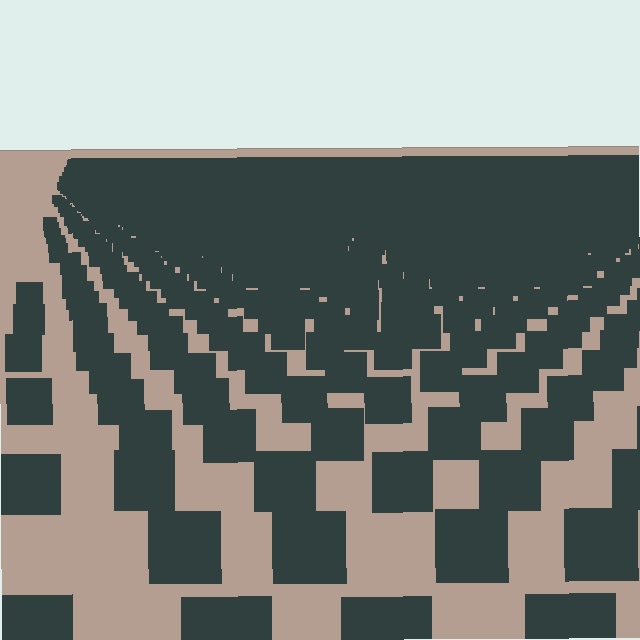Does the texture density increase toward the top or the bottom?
Density increases toward the top.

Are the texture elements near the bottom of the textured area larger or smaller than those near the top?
Larger. Near the bottom, elements are closer to the viewer and appear at a bigger on-screen size.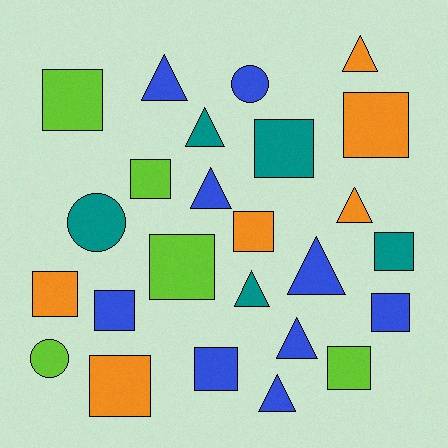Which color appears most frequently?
Blue, with 9 objects.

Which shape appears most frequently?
Square, with 13 objects.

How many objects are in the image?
There are 25 objects.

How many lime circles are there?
There is 1 lime circle.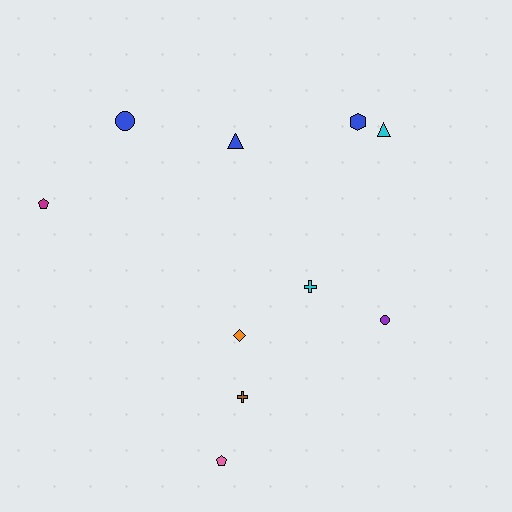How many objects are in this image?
There are 10 objects.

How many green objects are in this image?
There are no green objects.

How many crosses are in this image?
There are 2 crosses.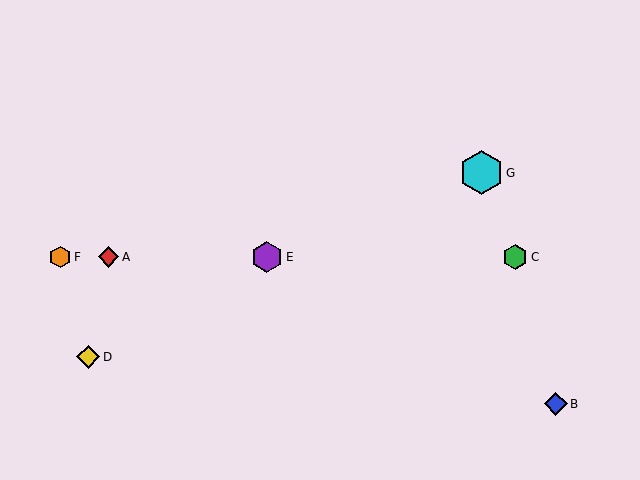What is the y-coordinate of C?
Object C is at y≈257.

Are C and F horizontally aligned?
Yes, both are at y≈257.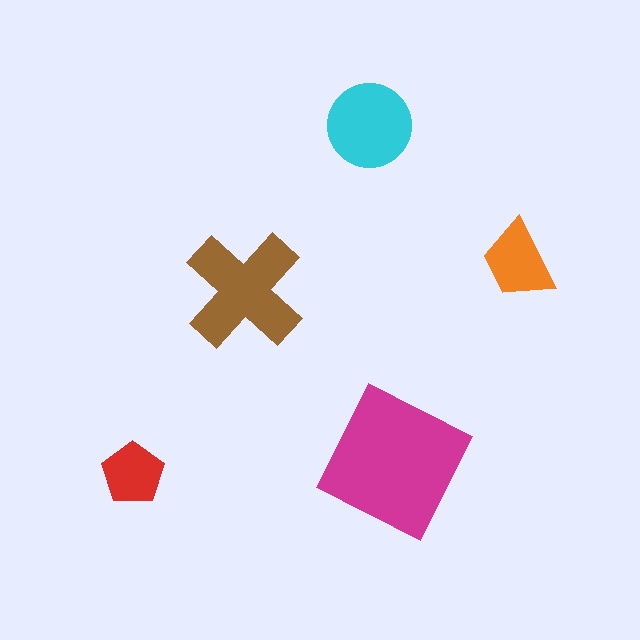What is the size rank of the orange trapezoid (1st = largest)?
4th.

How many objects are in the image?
There are 5 objects in the image.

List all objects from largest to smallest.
The magenta square, the brown cross, the cyan circle, the orange trapezoid, the red pentagon.